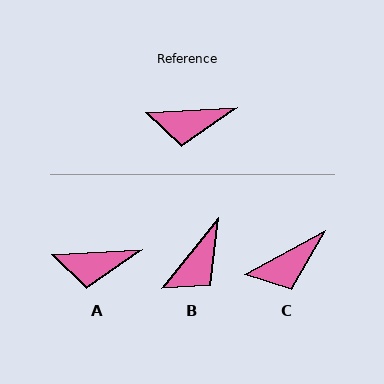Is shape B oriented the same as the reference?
No, it is off by about 48 degrees.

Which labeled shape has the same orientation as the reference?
A.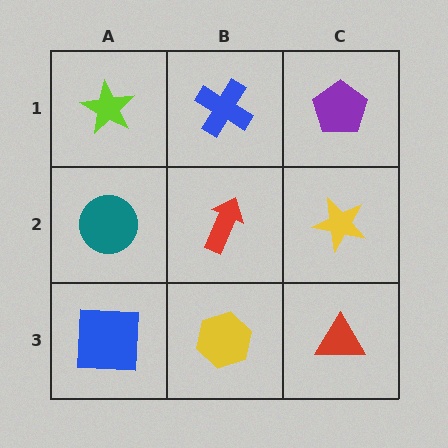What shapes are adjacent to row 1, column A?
A teal circle (row 2, column A), a blue cross (row 1, column B).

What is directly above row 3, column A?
A teal circle.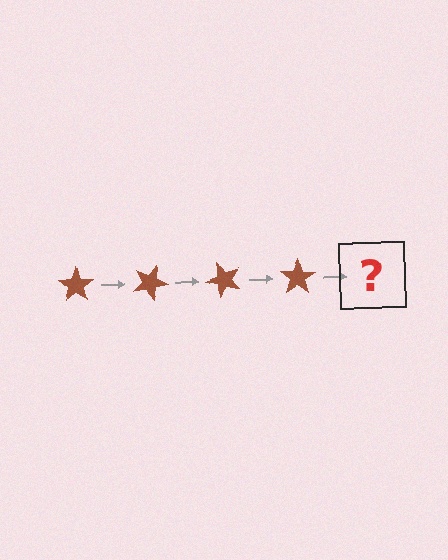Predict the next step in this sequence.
The next step is a brown star rotated 100 degrees.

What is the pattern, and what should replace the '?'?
The pattern is that the star rotates 25 degrees each step. The '?' should be a brown star rotated 100 degrees.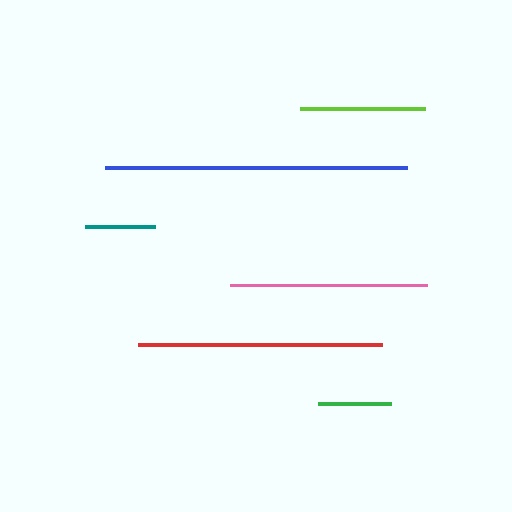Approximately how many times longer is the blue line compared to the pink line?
The blue line is approximately 1.5 times the length of the pink line.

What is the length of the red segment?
The red segment is approximately 244 pixels long.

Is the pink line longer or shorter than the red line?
The red line is longer than the pink line.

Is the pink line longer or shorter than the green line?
The pink line is longer than the green line.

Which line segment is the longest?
The blue line is the longest at approximately 302 pixels.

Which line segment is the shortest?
The teal line is the shortest at approximately 70 pixels.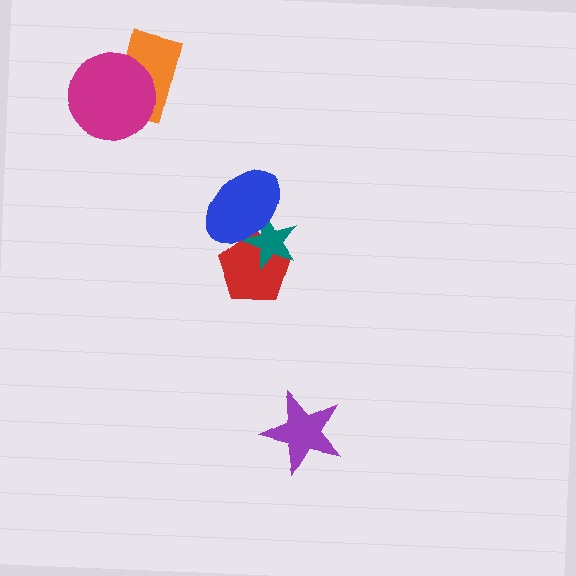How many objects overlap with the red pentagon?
2 objects overlap with the red pentagon.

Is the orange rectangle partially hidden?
Yes, it is partially covered by another shape.